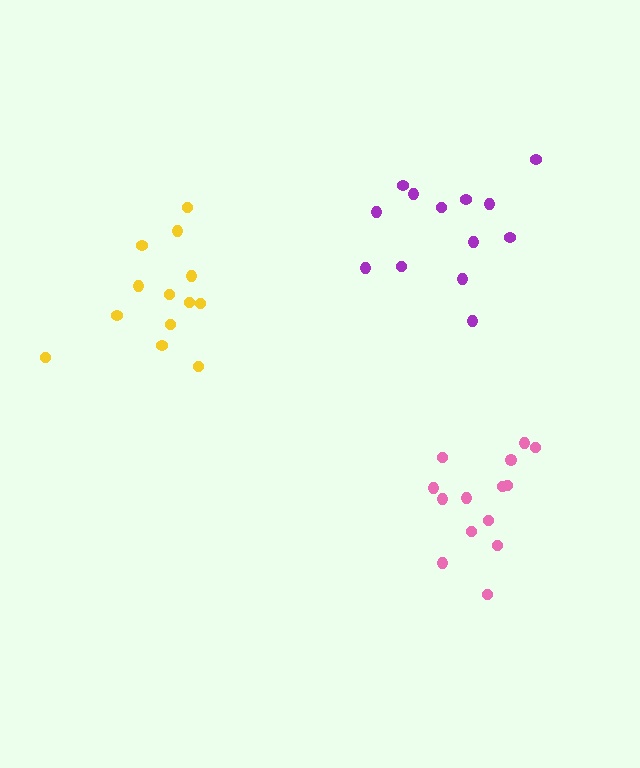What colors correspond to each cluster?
The clusters are colored: purple, pink, yellow.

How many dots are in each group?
Group 1: 13 dots, Group 2: 14 dots, Group 3: 13 dots (40 total).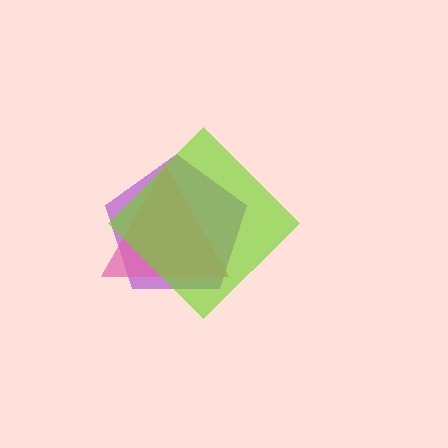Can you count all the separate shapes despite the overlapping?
Yes, there are 3 separate shapes.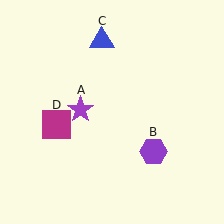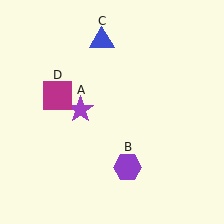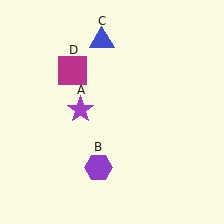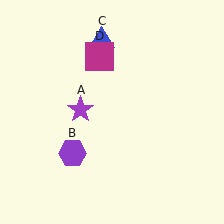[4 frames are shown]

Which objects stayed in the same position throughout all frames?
Purple star (object A) and blue triangle (object C) remained stationary.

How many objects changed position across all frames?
2 objects changed position: purple hexagon (object B), magenta square (object D).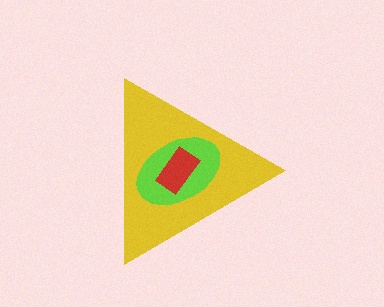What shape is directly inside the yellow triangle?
The lime ellipse.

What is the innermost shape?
The red rectangle.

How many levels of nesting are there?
3.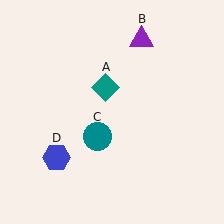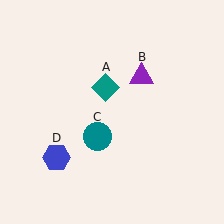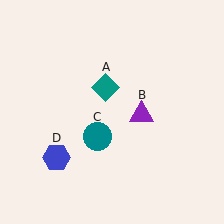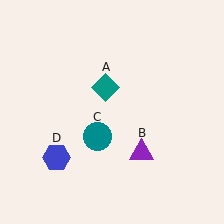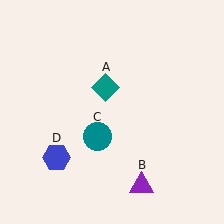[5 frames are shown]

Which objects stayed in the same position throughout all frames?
Teal diamond (object A) and teal circle (object C) and blue hexagon (object D) remained stationary.